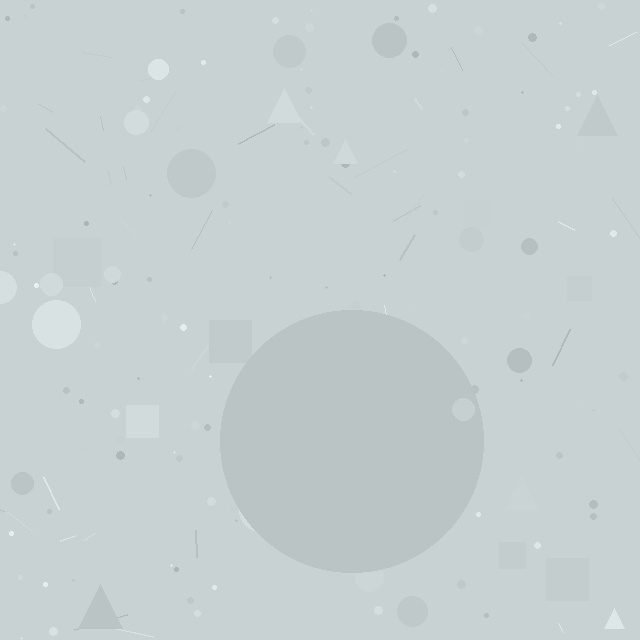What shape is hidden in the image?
A circle is hidden in the image.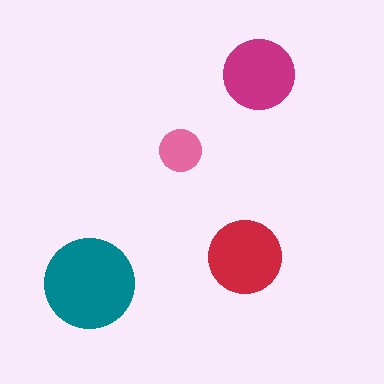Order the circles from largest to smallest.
the teal one, the red one, the magenta one, the pink one.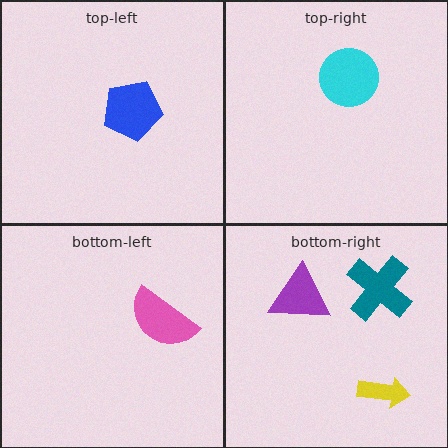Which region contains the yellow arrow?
The bottom-right region.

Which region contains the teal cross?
The bottom-right region.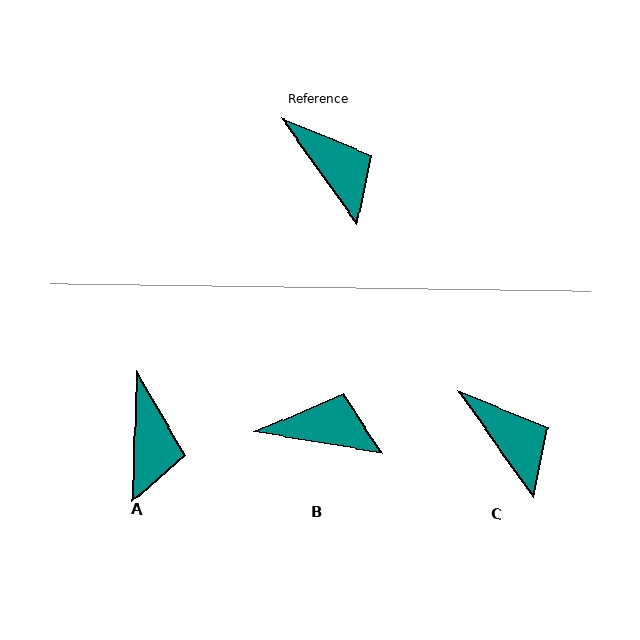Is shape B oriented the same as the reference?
No, it is off by about 45 degrees.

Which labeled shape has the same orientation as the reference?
C.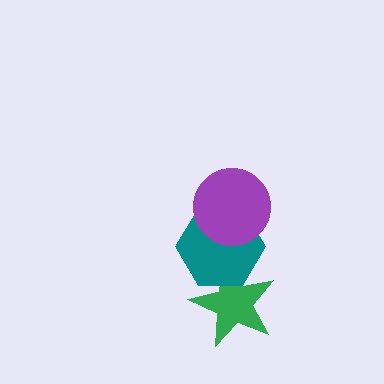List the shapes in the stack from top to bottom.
From top to bottom: the purple circle, the teal hexagon, the green star.